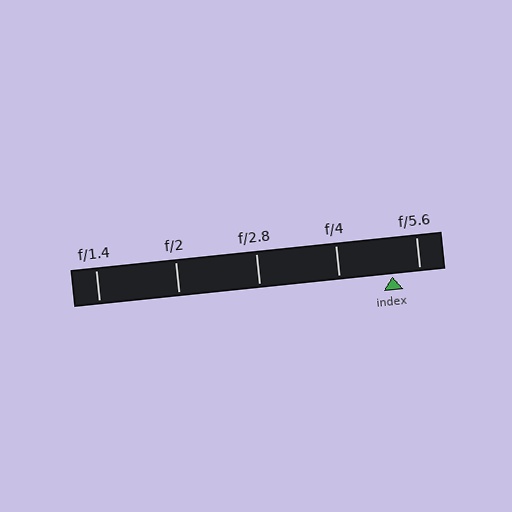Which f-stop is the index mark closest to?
The index mark is closest to f/5.6.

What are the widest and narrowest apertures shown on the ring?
The widest aperture shown is f/1.4 and the narrowest is f/5.6.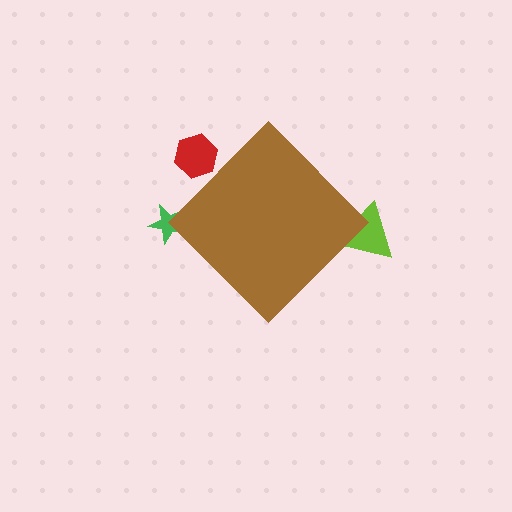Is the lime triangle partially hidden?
Yes, the lime triangle is partially hidden behind the brown diamond.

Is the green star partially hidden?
Yes, the green star is partially hidden behind the brown diamond.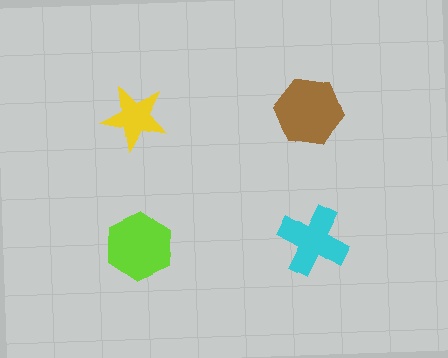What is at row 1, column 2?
A brown hexagon.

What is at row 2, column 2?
A cyan cross.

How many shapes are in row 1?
2 shapes.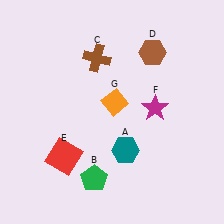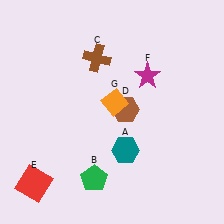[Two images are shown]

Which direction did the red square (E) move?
The red square (E) moved left.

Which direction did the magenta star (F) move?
The magenta star (F) moved up.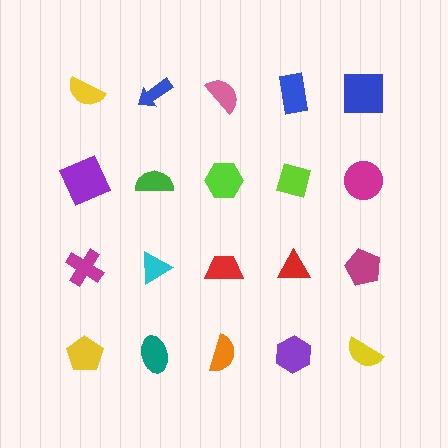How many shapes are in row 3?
5 shapes.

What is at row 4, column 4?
A purple hexagon.